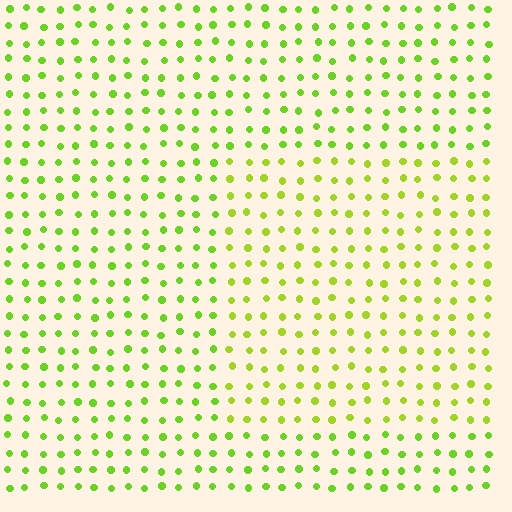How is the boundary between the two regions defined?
The boundary is defined purely by a slight shift in hue (about 19 degrees). Spacing, size, and orientation are identical on both sides.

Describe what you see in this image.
The image is filled with small lime elements in a uniform arrangement. A rectangle-shaped region is visible where the elements are tinted to a slightly different hue, forming a subtle color boundary.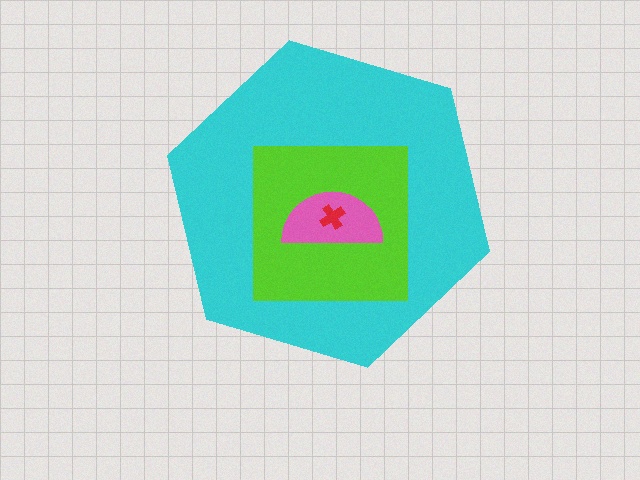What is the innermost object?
The red cross.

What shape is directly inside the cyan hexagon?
The lime square.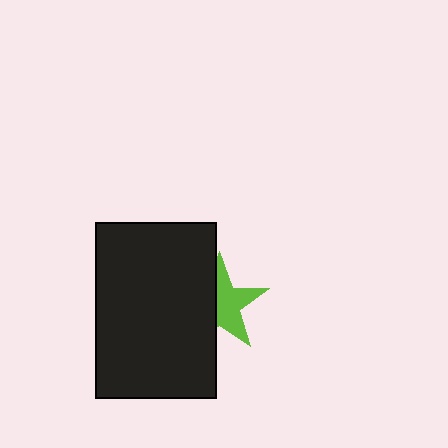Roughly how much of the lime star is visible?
About half of it is visible (roughly 55%).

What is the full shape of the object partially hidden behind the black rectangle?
The partially hidden object is a lime star.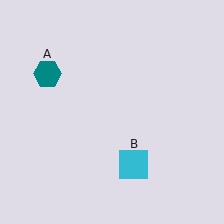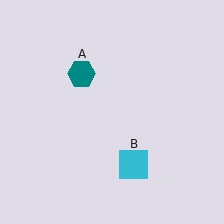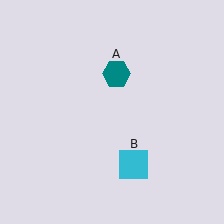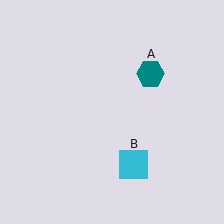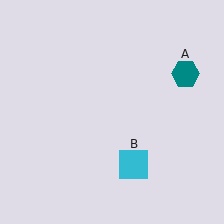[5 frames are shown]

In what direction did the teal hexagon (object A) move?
The teal hexagon (object A) moved right.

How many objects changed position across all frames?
1 object changed position: teal hexagon (object A).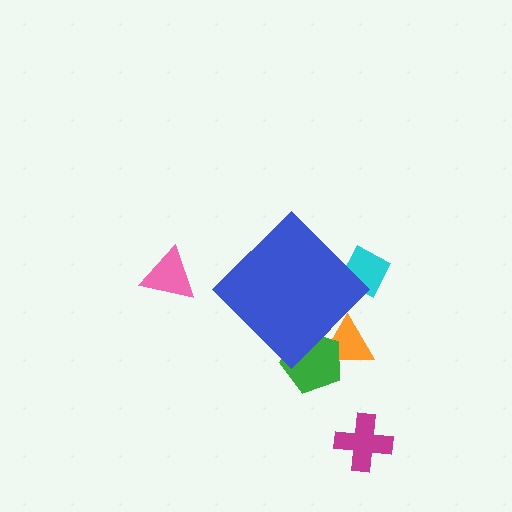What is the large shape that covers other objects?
A blue diamond.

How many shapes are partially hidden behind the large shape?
3 shapes are partially hidden.